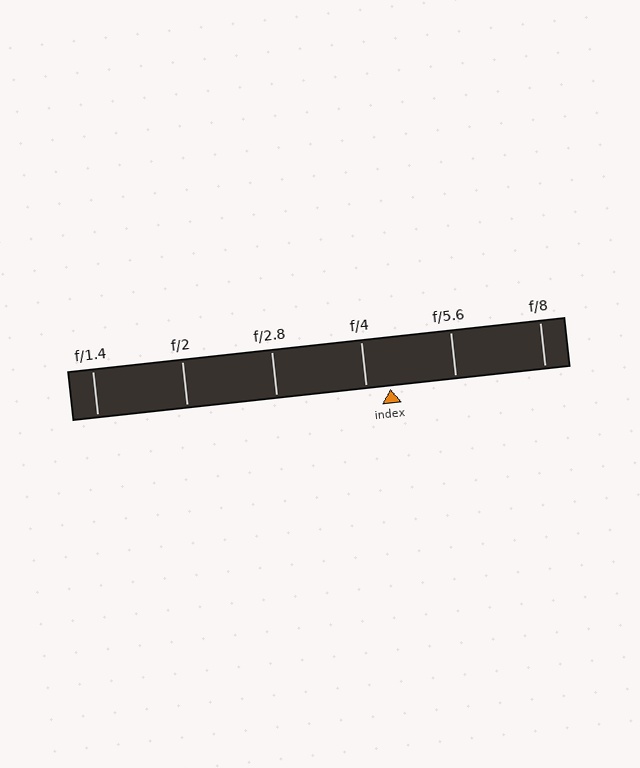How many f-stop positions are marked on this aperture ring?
There are 6 f-stop positions marked.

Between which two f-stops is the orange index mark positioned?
The index mark is between f/4 and f/5.6.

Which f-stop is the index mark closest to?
The index mark is closest to f/4.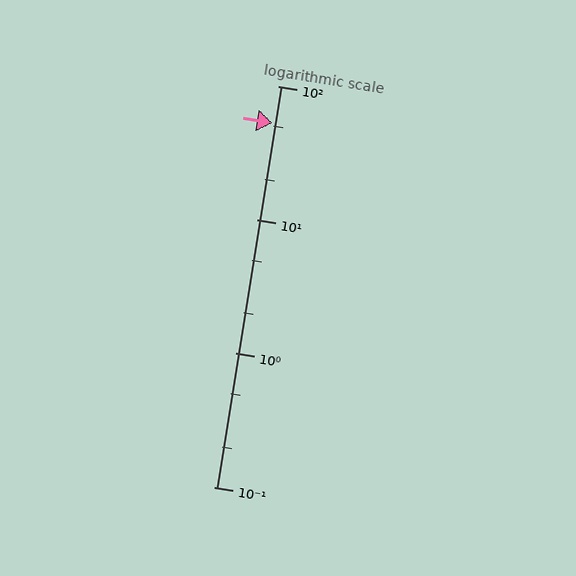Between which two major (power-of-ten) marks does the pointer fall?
The pointer is between 10 and 100.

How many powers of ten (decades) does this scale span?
The scale spans 3 decades, from 0.1 to 100.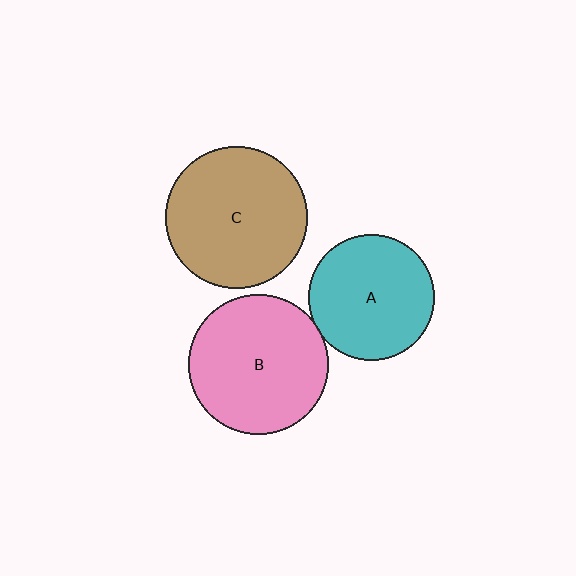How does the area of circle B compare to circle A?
Approximately 1.2 times.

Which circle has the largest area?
Circle C (brown).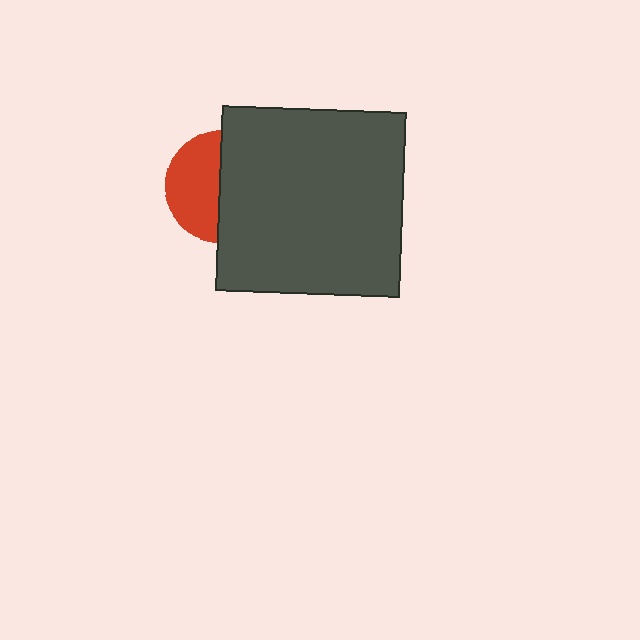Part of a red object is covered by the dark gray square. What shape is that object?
It is a circle.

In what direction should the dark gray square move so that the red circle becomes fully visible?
The dark gray square should move right. That is the shortest direction to clear the overlap and leave the red circle fully visible.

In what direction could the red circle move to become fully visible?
The red circle could move left. That would shift it out from behind the dark gray square entirely.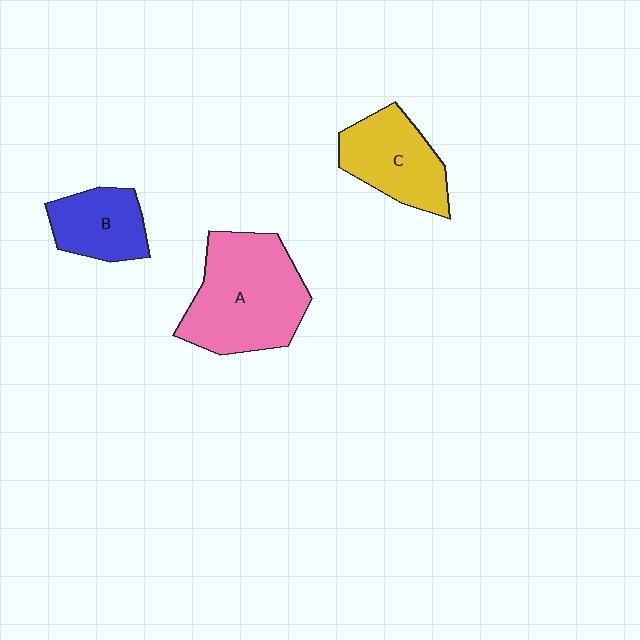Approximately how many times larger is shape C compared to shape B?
Approximately 1.3 times.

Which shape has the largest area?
Shape A (pink).